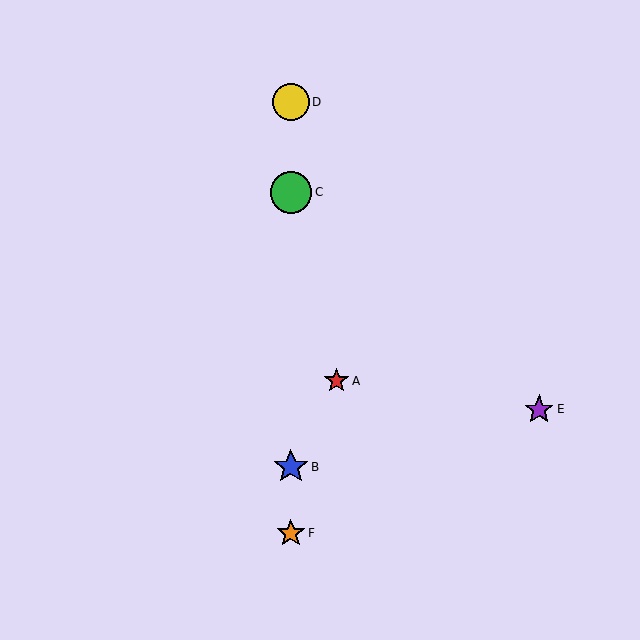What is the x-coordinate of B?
Object B is at x≈291.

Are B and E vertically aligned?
No, B is at x≈291 and E is at x≈539.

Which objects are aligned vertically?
Objects B, C, D, F are aligned vertically.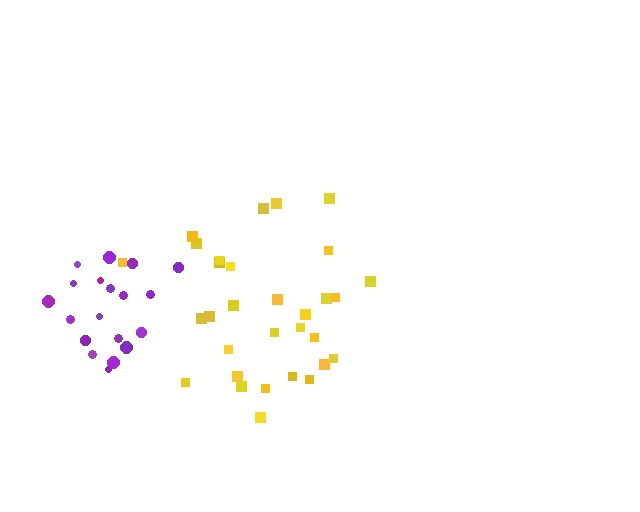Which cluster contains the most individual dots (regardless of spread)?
Yellow (31).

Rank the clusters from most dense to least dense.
purple, yellow.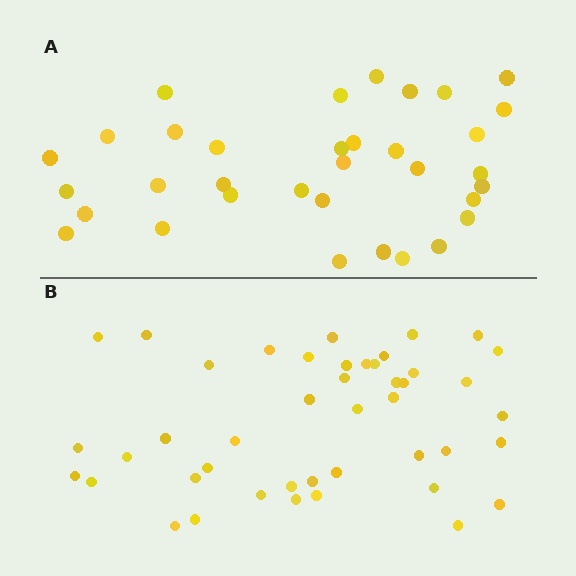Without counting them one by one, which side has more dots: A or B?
Region B (the bottom region) has more dots.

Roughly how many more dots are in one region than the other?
Region B has roughly 10 or so more dots than region A.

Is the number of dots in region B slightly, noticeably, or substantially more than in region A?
Region B has noticeably more, but not dramatically so. The ratio is roughly 1.3 to 1.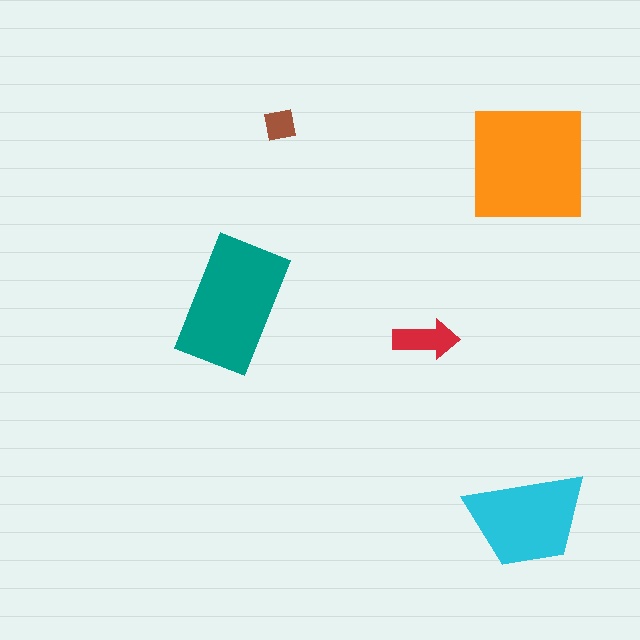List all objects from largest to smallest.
The orange square, the teal rectangle, the cyan trapezoid, the red arrow, the brown square.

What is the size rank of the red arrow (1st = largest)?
4th.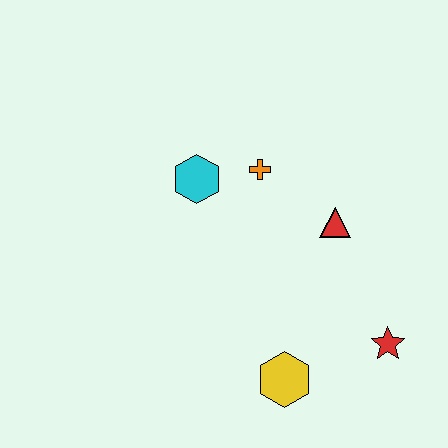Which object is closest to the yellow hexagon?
The red star is closest to the yellow hexagon.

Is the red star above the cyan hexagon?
No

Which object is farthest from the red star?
The cyan hexagon is farthest from the red star.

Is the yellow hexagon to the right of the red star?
No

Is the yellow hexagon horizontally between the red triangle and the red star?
No